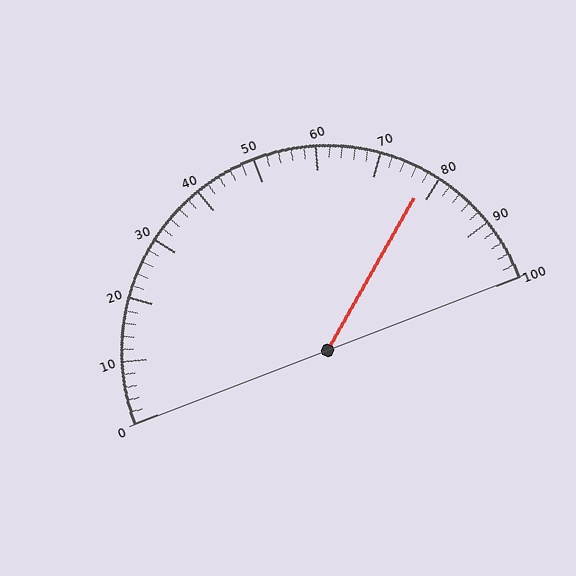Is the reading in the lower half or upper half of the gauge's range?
The reading is in the upper half of the range (0 to 100).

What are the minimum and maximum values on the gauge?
The gauge ranges from 0 to 100.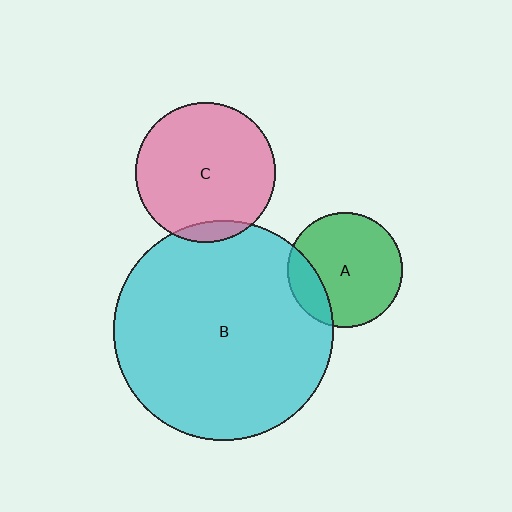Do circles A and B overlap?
Yes.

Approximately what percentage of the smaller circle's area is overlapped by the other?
Approximately 20%.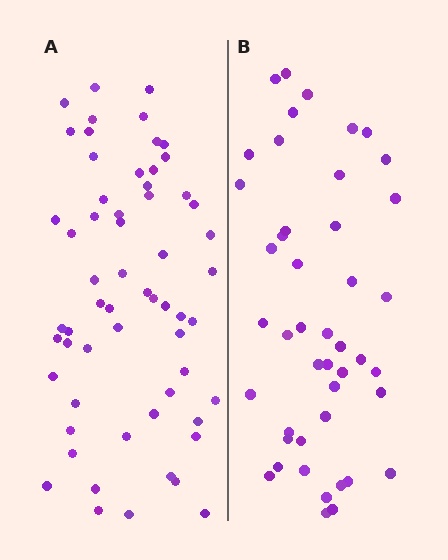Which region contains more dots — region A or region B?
Region A (the left region) has more dots.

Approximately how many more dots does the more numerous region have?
Region A has approximately 15 more dots than region B.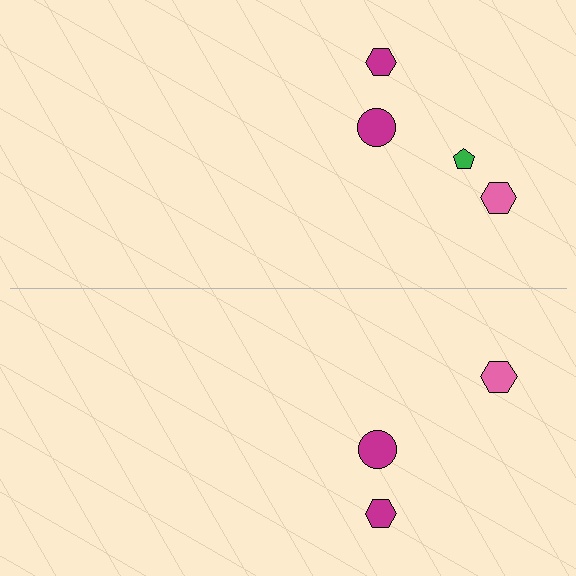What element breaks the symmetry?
A green pentagon is missing from the bottom side.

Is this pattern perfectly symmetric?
No, the pattern is not perfectly symmetric. A green pentagon is missing from the bottom side.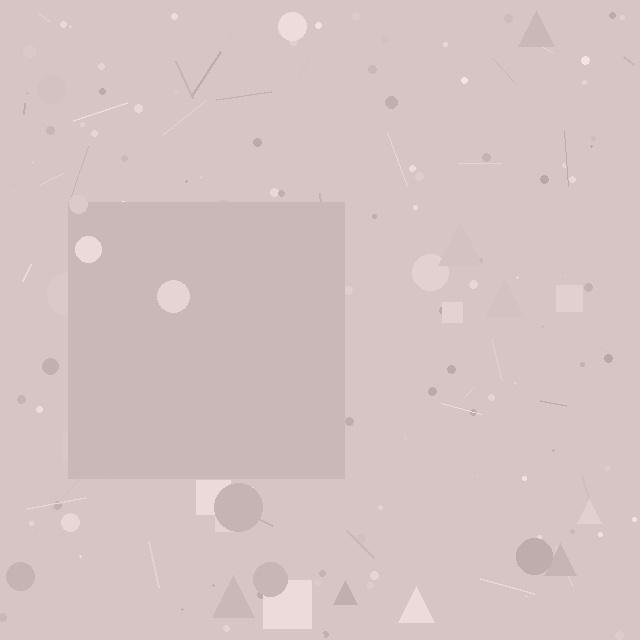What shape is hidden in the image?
A square is hidden in the image.